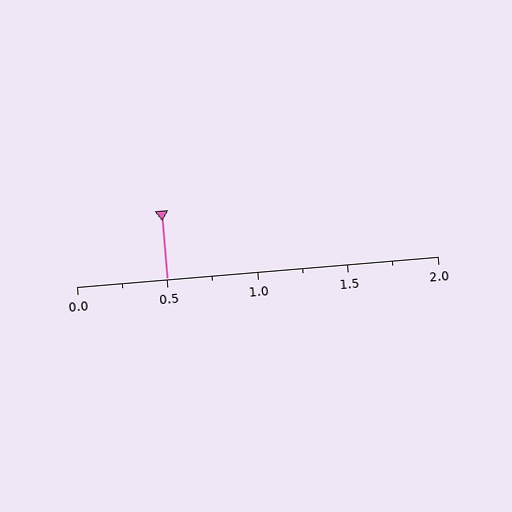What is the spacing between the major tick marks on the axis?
The major ticks are spaced 0.5 apart.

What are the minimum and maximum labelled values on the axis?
The axis runs from 0.0 to 2.0.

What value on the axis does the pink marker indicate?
The marker indicates approximately 0.5.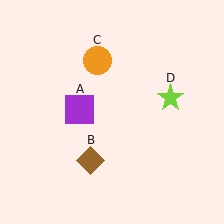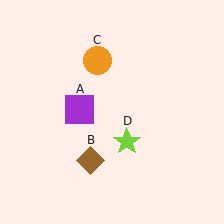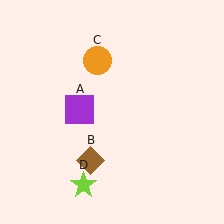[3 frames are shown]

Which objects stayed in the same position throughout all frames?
Purple square (object A) and brown diamond (object B) and orange circle (object C) remained stationary.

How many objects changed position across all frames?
1 object changed position: lime star (object D).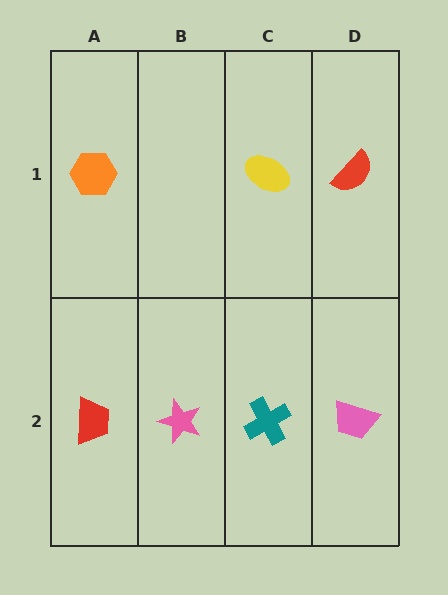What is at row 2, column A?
A red trapezoid.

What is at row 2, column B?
A pink star.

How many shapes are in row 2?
4 shapes.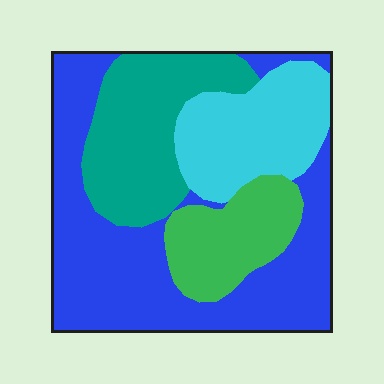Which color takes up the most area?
Blue, at roughly 45%.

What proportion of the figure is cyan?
Cyan covers about 20% of the figure.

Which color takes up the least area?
Green, at roughly 15%.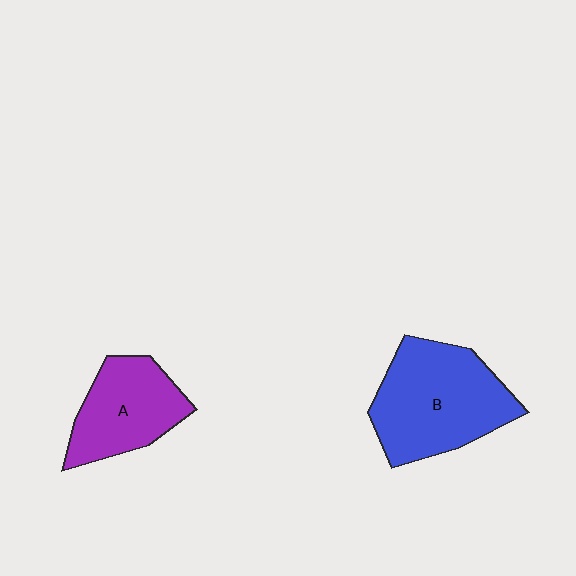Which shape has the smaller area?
Shape A (purple).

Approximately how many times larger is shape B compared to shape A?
Approximately 1.5 times.